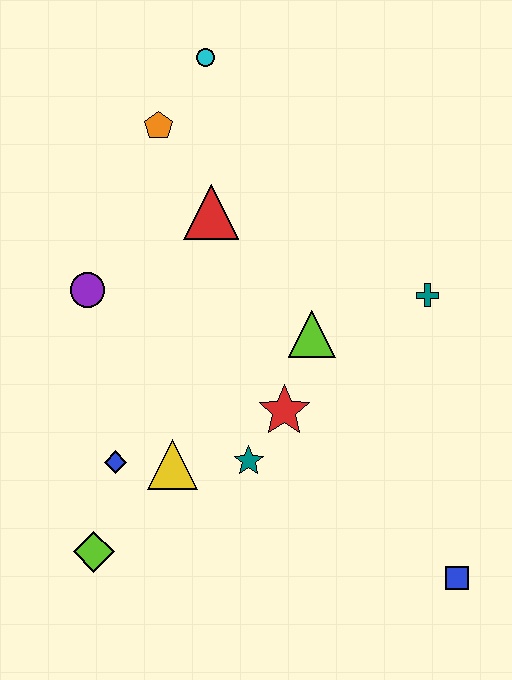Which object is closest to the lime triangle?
The red star is closest to the lime triangle.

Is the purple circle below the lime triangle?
No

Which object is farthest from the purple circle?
The blue square is farthest from the purple circle.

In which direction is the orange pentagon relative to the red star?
The orange pentagon is above the red star.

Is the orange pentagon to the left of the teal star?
Yes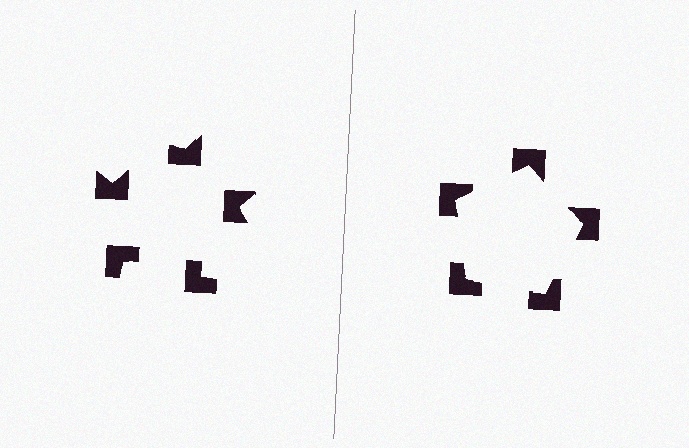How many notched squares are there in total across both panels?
10 — 5 on each side.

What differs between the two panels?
The notched squares are positioned identically on both sides; only the wedge orientations differ. On the right they align to a pentagon; on the left they are misaligned.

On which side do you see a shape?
An illusory pentagon appears on the right side. On the left side the wedge cuts are rotated, so no coherent shape forms.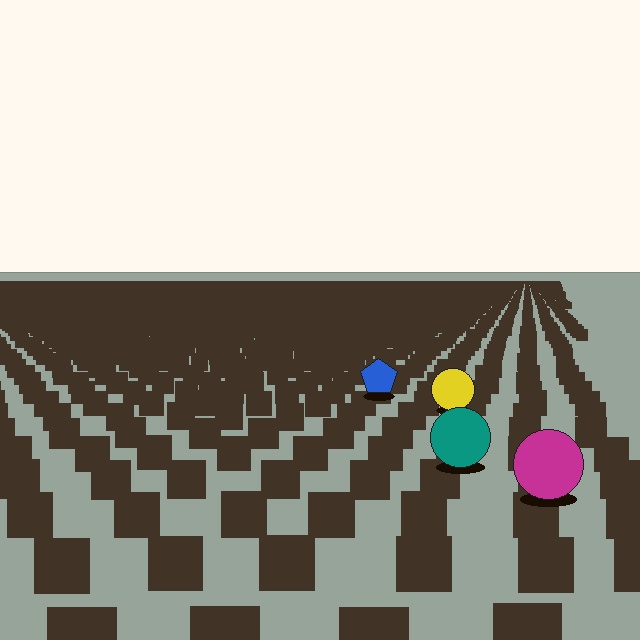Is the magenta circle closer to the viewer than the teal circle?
Yes. The magenta circle is closer — you can tell from the texture gradient: the ground texture is coarser near it.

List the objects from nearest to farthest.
From nearest to farthest: the magenta circle, the teal circle, the yellow circle, the blue pentagon.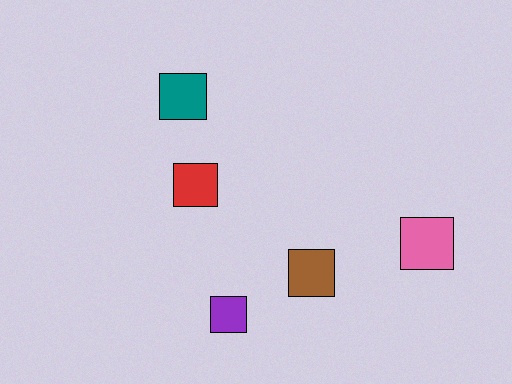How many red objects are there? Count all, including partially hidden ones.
There is 1 red object.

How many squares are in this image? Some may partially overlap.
There are 5 squares.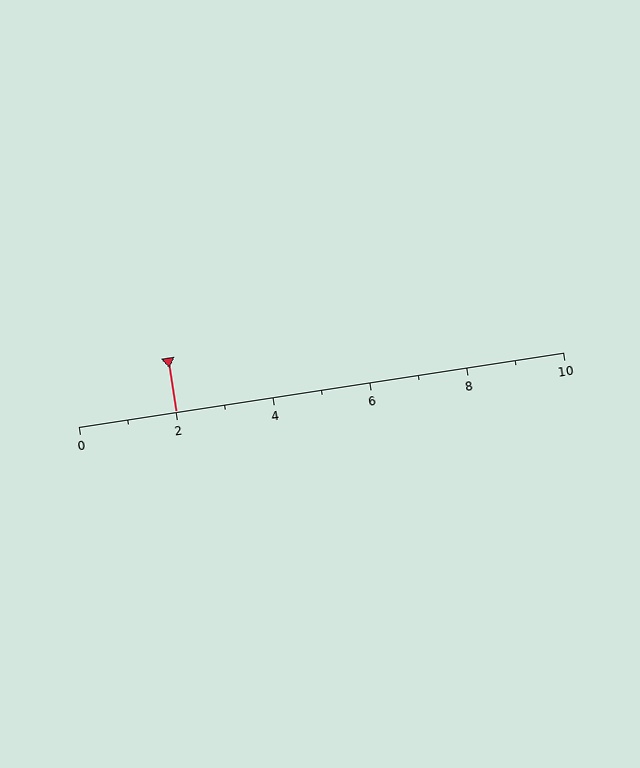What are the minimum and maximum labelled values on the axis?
The axis runs from 0 to 10.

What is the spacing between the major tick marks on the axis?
The major ticks are spaced 2 apart.